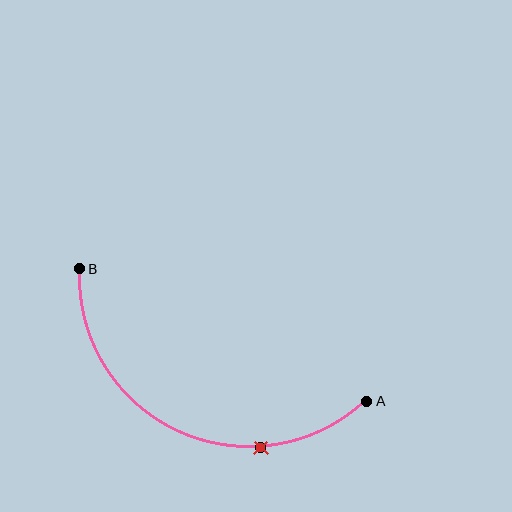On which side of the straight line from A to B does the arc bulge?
The arc bulges below the straight line connecting A and B.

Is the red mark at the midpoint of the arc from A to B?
No. The red mark lies on the arc but is closer to endpoint A. The arc midpoint would be at the point on the curve equidistant along the arc from both A and B.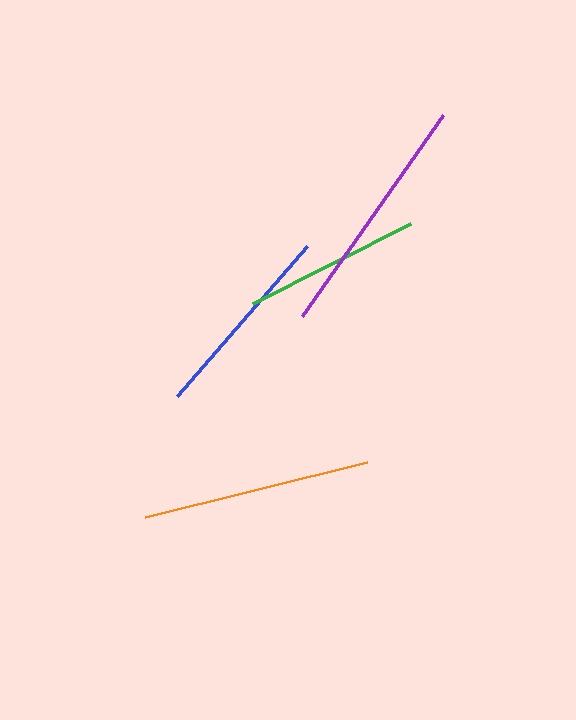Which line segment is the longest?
The purple line is the longest at approximately 246 pixels.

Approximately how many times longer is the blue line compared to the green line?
The blue line is approximately 1.1 times the length of the green line.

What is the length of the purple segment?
The purple segment is approximately 246 pixels long.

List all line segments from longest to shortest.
From longest to shortest: purple, orange, blue, green.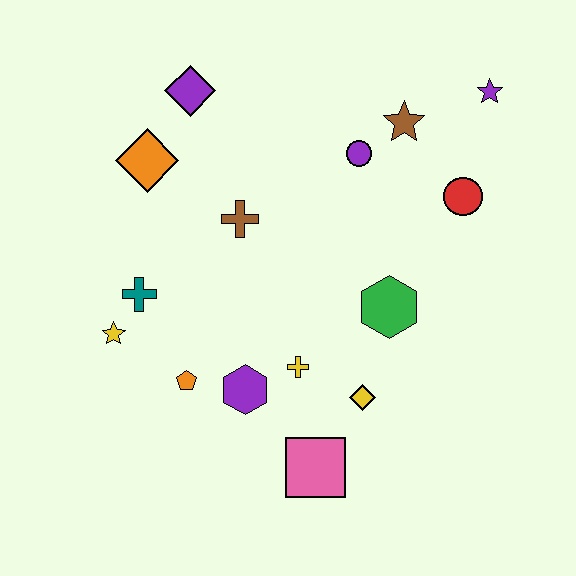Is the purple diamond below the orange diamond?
No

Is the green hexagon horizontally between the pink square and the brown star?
Yes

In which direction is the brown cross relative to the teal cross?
The brown cross is to the right of the teal cross.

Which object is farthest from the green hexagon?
The purple diamond is farthest from the green hexagon.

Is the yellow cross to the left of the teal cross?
No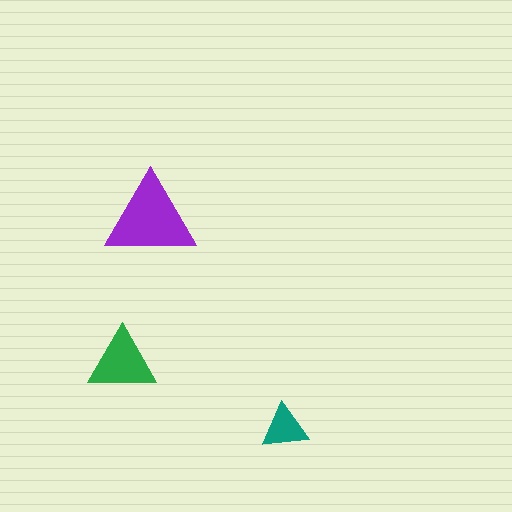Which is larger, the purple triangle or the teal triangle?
The purple one.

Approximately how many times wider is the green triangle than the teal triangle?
About 1.5 times wider.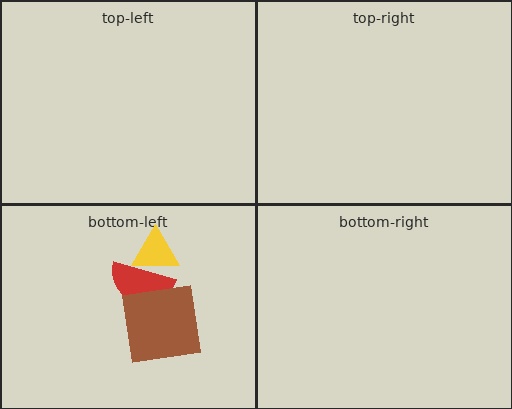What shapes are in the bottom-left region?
The red semicircle, the brown square, the yellow triangle.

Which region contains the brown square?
The bottom-left region.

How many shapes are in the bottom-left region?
3.